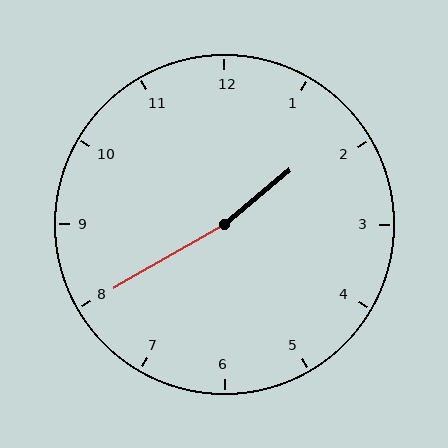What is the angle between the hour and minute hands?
Approximately 170 degrees.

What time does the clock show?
1:40.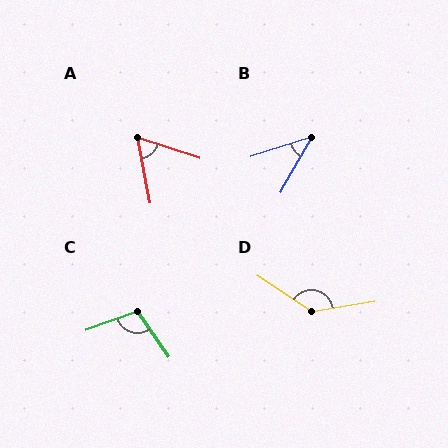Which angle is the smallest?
B, at approximately 43 degrees.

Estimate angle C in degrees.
Approximately 105 degrees.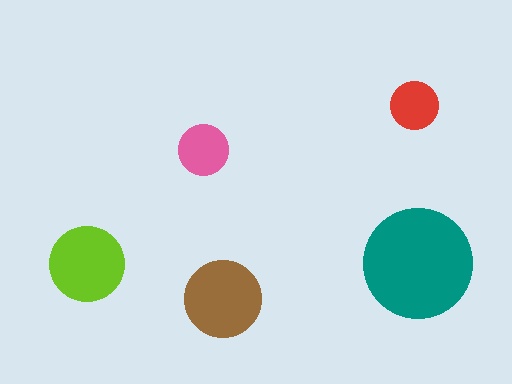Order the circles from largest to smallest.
the teal one, the brown one, the lime one, the pink one, the red one.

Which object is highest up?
The red circle is topmost.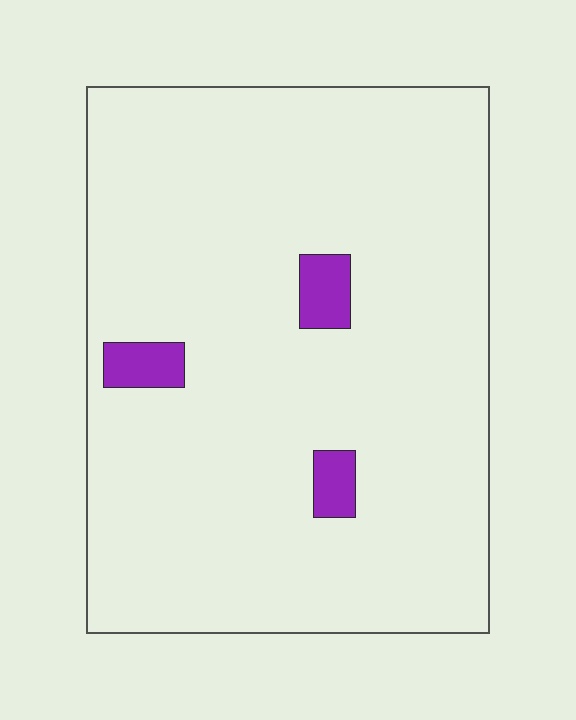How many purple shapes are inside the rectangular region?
3.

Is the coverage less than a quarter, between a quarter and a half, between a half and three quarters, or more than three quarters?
Less than a quarter.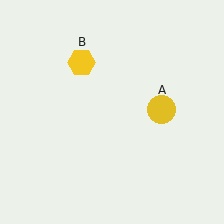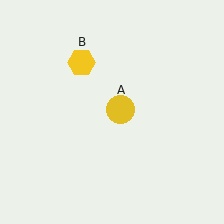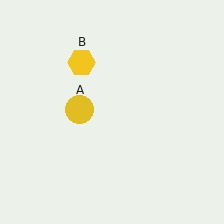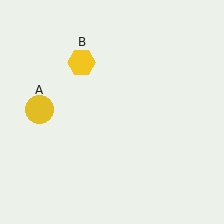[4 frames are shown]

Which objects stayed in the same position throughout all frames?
Yellow hexagon (object B) remained stationary.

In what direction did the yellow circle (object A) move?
The yellow circle (object A) moved left.